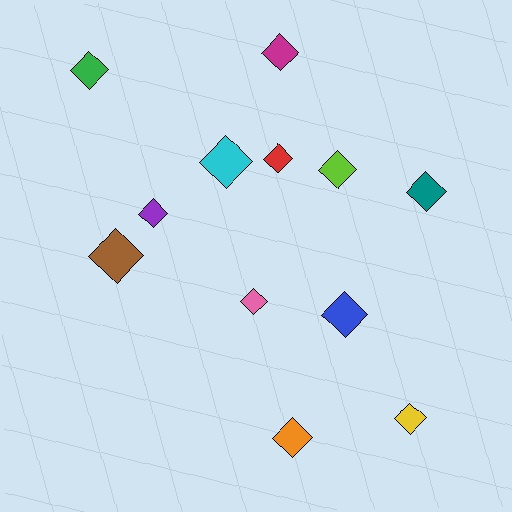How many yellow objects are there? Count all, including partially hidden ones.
There is 1 yellow object.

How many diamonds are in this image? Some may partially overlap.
There are 12 diamonds.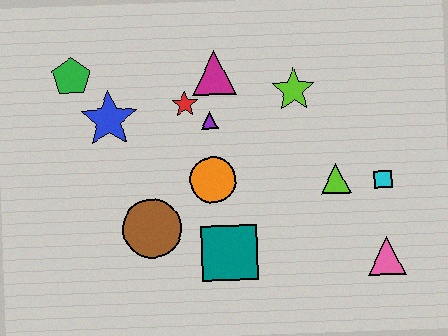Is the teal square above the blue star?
No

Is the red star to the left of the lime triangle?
Yes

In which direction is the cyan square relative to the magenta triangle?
The cyan square is to the right of the magenta triangle.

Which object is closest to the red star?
The purple triangle is closest to the red star.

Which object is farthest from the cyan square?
The green pentagon is farthest from the cyan square.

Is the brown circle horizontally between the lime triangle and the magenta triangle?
No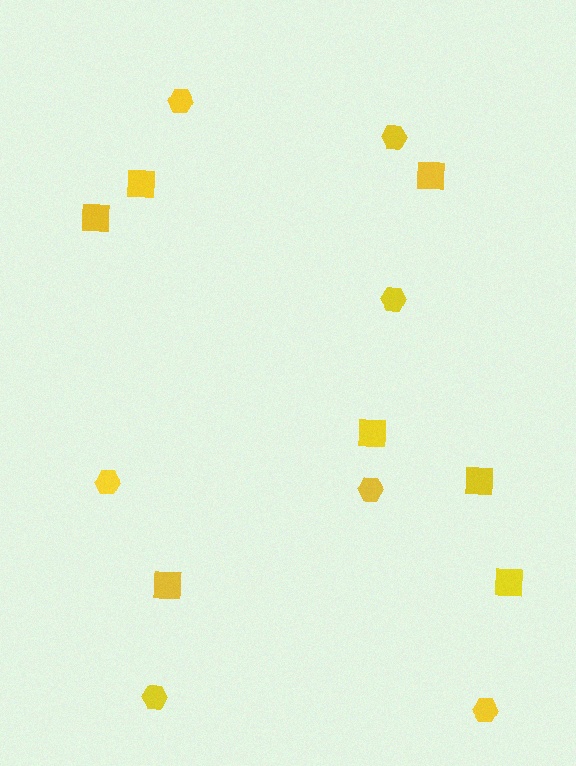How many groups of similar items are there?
There are 2 groups: one group of squares (7) and one group of hexagons (7).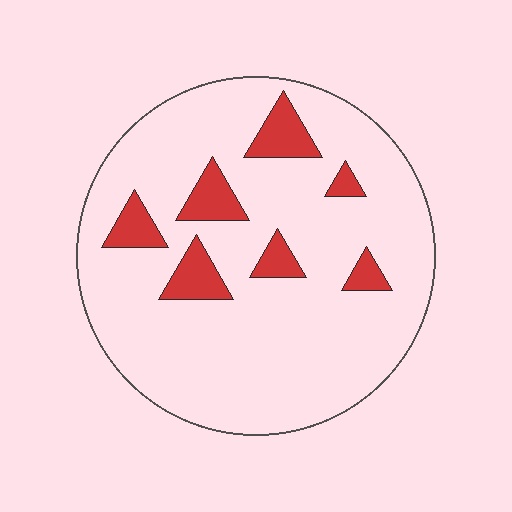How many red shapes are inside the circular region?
7.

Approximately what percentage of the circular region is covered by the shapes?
Approximately 15%.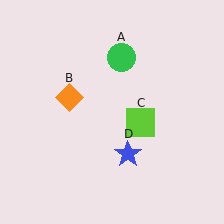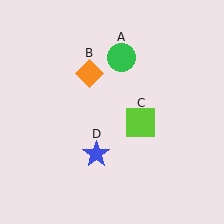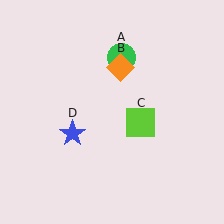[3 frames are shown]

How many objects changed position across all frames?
2 objects changed position: orange diamond (object B), blue star (object D).